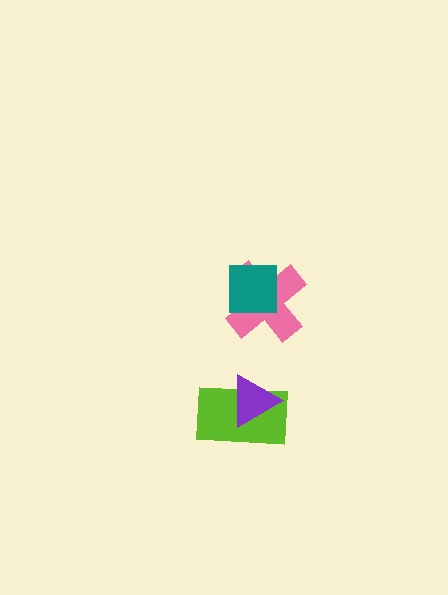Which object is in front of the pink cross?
The teal square is in front of the pink cross.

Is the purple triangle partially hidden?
No, no other shape covers it.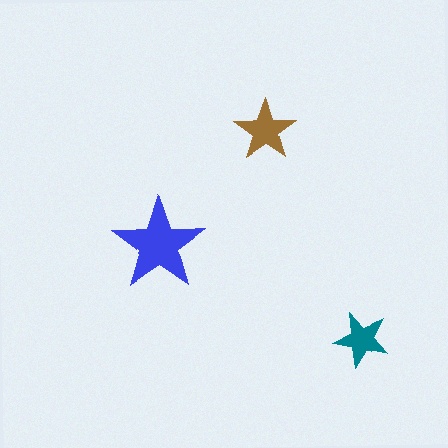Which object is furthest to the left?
The blue star is leftmost.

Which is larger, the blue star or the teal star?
The blue one.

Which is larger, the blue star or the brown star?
The blue one.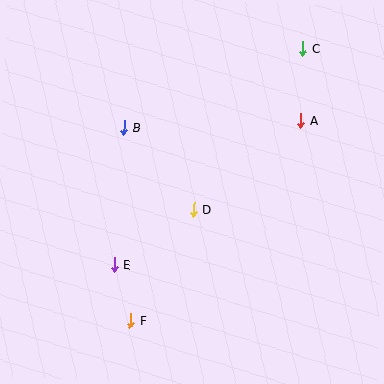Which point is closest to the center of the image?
Point D at (194, 209) is closest to the center.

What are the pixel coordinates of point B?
Point B is at (124, 127).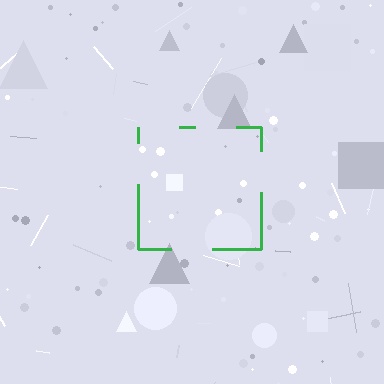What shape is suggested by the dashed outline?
The dashed outline suggests a square.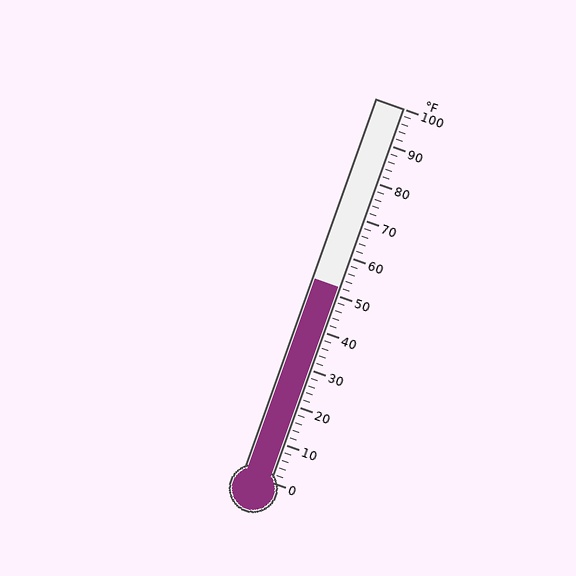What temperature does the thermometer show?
The thermometer shows approximately 52°F.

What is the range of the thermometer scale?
The thermometer scale ranges from 0°F to 100°F.